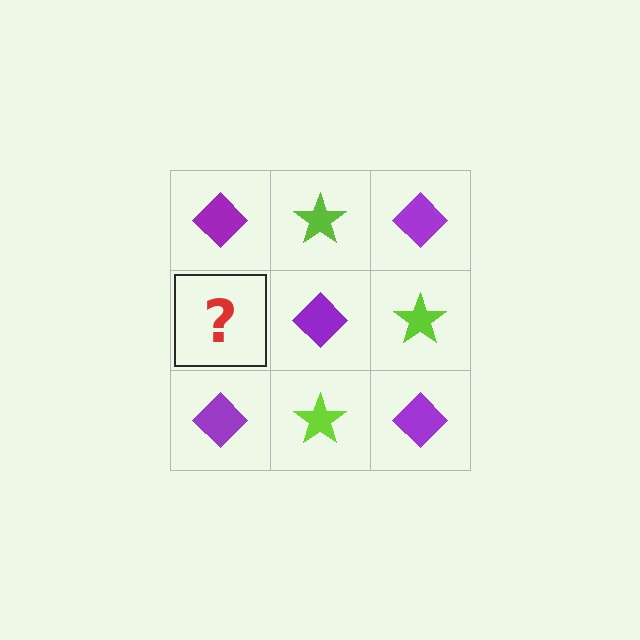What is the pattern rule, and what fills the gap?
The rule is that it alternates purple diamond and lime star in a checkerboard pattern. The gap should be filled with a lime star.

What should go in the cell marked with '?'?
The missing cell should contain a lime star.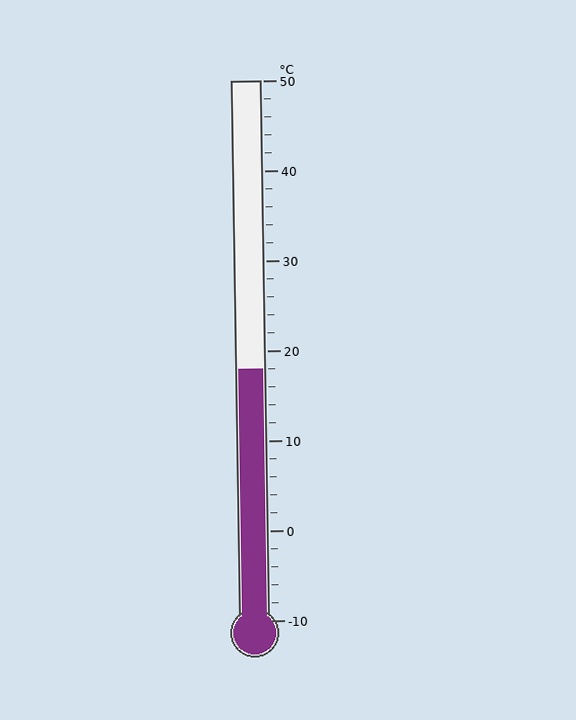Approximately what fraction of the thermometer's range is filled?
The thermometer is filled to approximately 45% of its range.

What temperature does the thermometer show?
The thermometer shows approximately 18°C.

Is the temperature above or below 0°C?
The temperature is above 0°C.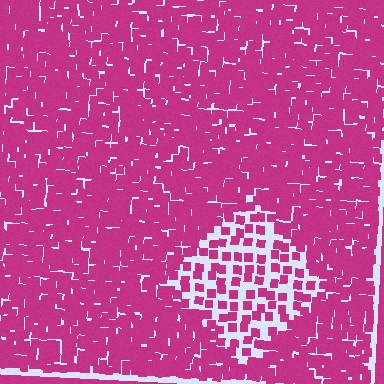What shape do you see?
I see a diamond.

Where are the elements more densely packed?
The elements are more densely packed outside the diamond boundary.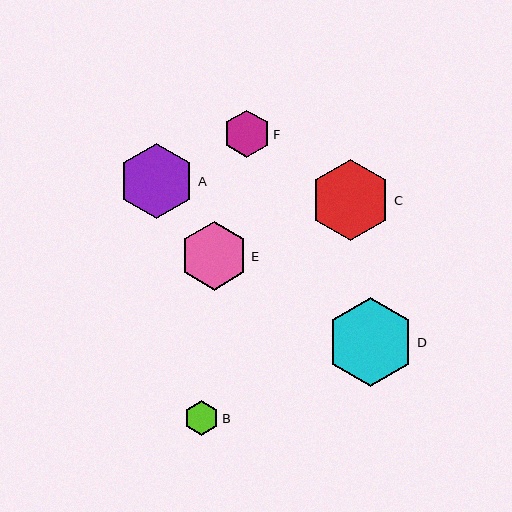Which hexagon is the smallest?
Hexagon B is the smallest with a size of approximately 35 pixels.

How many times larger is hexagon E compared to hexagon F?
Hexagon E is approximately 1.4 times the size of hexagon F.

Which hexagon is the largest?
Hexagon D is the largest with a size of approximately 88 pixels.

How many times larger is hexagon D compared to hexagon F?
Hexagon D is approximately 1.9 times the size of hexagon F.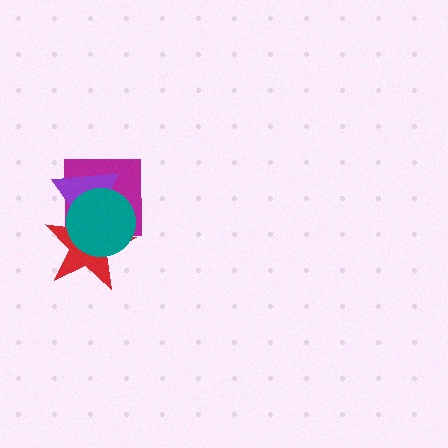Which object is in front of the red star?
The teal circle is in front of the red star.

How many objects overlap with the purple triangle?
3 objects overlap with the purple triangle.